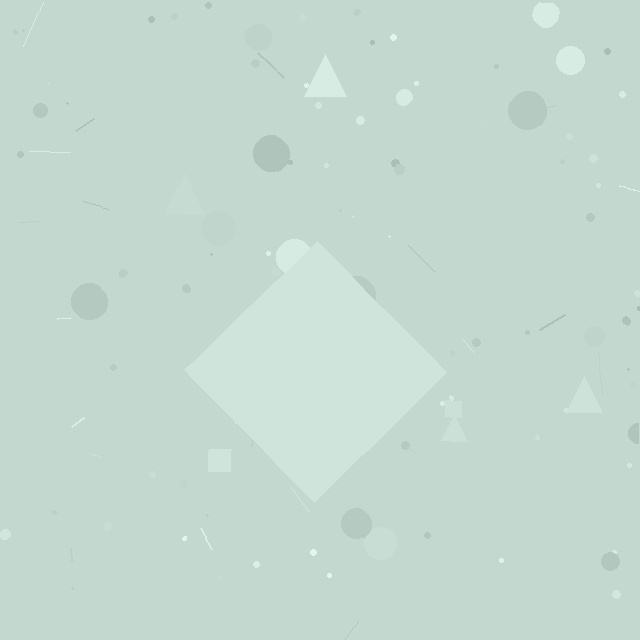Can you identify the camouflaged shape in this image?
The camouflaged shape is a diamond.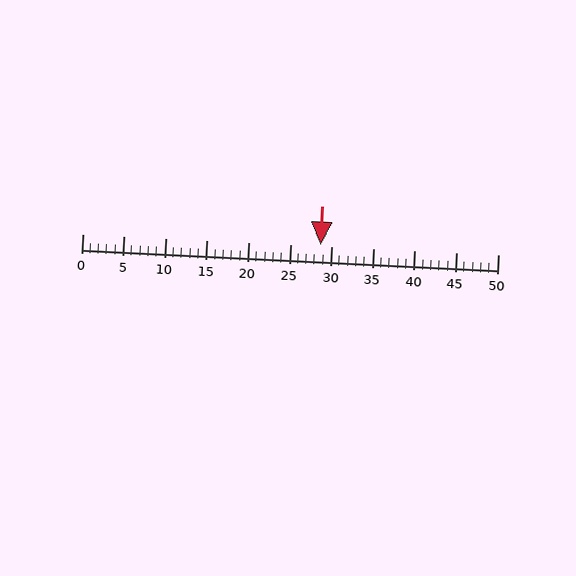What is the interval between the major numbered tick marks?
The major tick marks are spaced 5 units apart.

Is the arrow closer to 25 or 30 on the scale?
The arrow is closer to 30.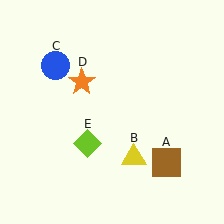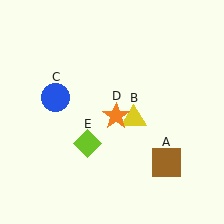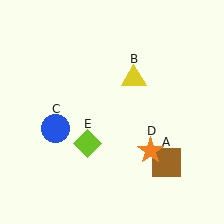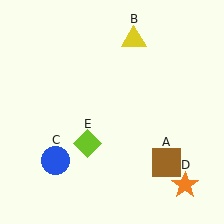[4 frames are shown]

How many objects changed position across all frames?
3 objects changed position: yellow triangle (object B), blue circle (object C), orange star (object D).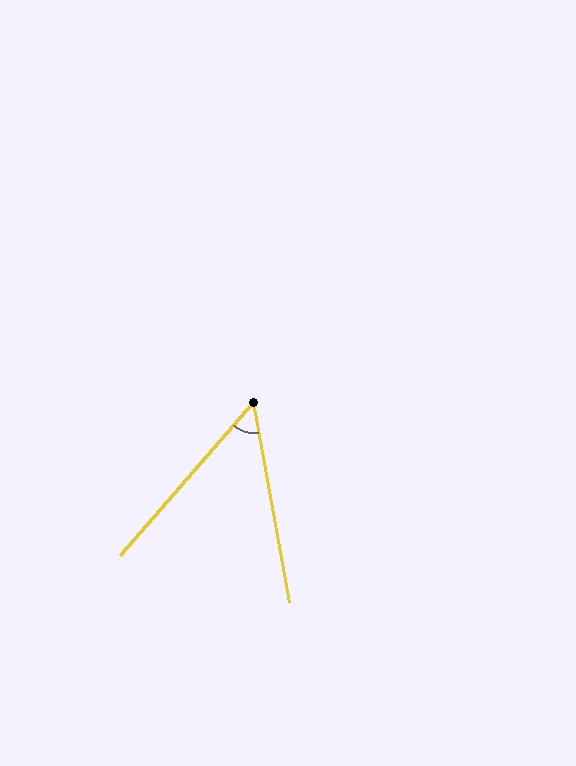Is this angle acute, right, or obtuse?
It is acute.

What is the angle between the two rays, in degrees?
Approximately 51 degrees.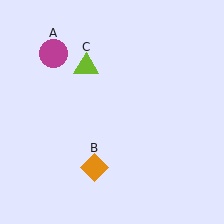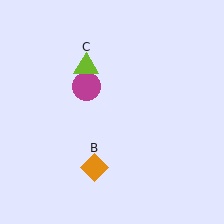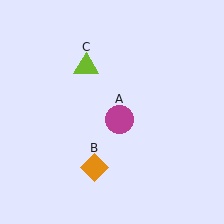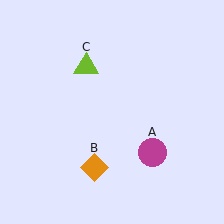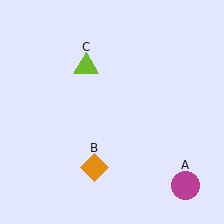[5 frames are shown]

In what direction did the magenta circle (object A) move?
The magenta circle (object A) moved down and to the right.